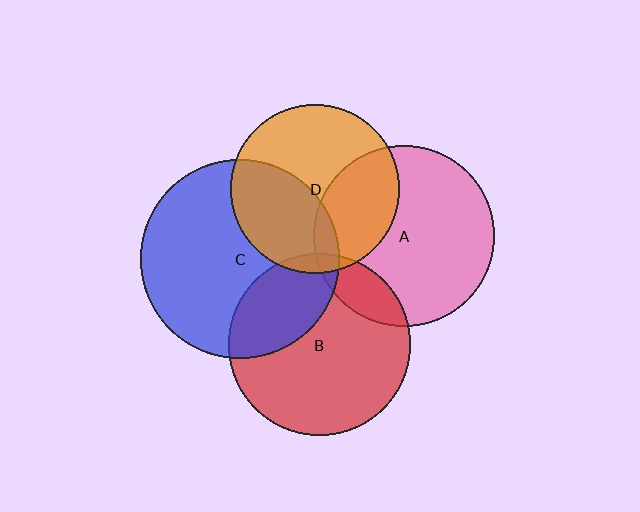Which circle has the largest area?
Circle C (blue).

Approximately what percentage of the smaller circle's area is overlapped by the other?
Approximately 5%.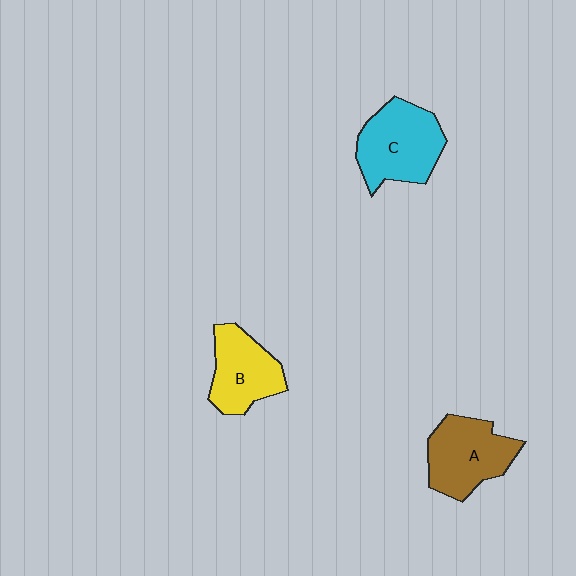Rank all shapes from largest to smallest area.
From largest to smallest: C (cyan), A (brown), B (yellow).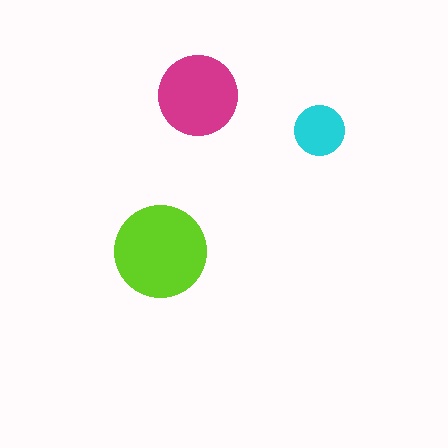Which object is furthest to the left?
The lime circle is leftmost.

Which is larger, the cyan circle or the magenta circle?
The magenta one.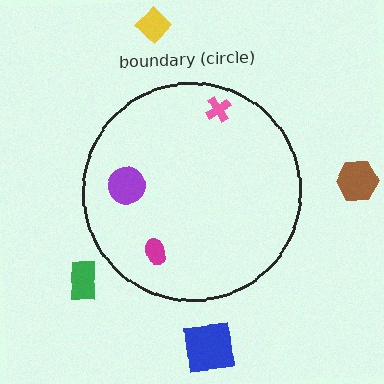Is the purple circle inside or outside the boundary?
Inside.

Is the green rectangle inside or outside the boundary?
Outside.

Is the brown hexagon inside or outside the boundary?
Outside.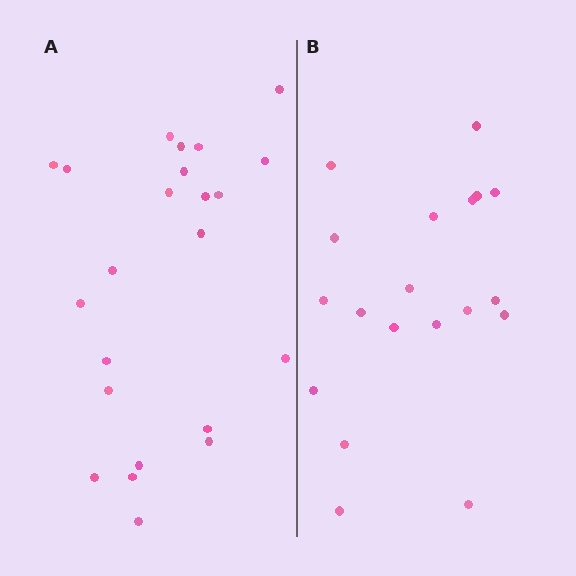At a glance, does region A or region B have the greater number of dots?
Region A (the left region) has more dots.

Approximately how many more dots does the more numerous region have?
Region A has about 4 more dots than region B.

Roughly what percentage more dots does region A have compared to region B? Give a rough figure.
About 20% more.